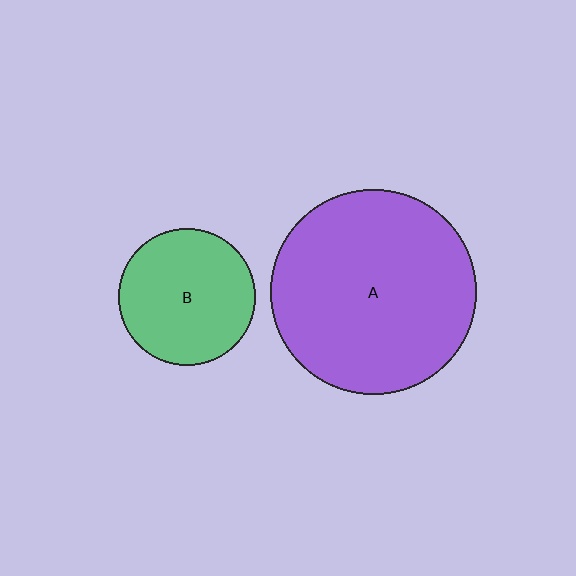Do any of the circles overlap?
No, none of the circles overlap.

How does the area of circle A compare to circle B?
Approximately 2.2 times.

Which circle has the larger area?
Circle A (purple).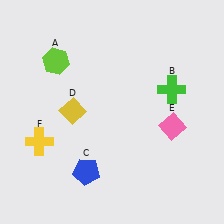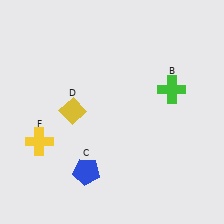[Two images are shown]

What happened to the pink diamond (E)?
The pink diamond (E) was removed in Image 2. It was in the bottom-right area of Image 1.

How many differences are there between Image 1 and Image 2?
There are 2 differences between the two images.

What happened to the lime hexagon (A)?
The lime hexagon (A) was removed in Image 2. It was in the top-left area of Image 1.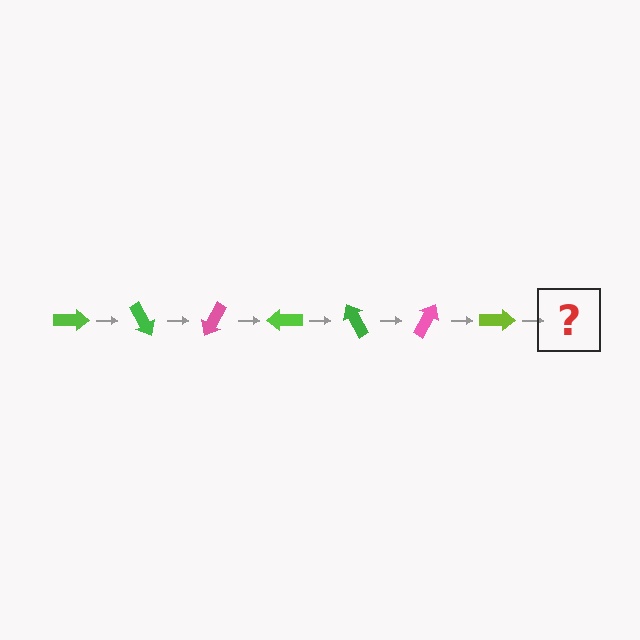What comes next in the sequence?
The next element should be a green arrow, rotated 420 degrees from the start.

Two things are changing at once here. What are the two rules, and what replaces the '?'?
The two rules are that it rotates 60 degrees each step and the color cycles through lime, green, and pink. The '?' should be a green arrow, rotated 420 degrees from the start.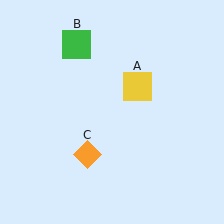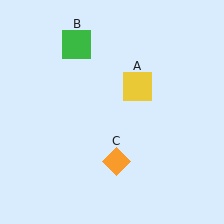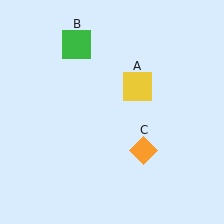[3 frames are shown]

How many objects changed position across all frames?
1 object changed position: orange diamond (object C).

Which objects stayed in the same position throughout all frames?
Yellow square (object A) and green square (object B) remained stationary.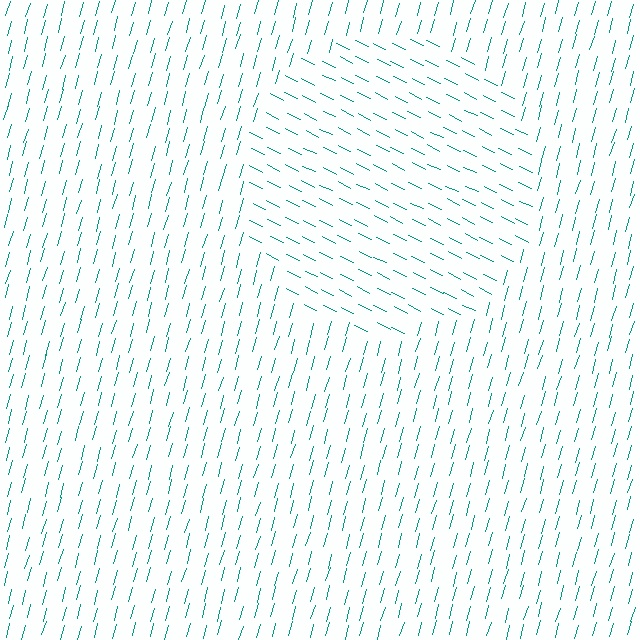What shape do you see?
I see a circle.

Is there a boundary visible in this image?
Yes, there is a texture boundary formed by a change in line orientation.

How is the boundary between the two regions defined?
The boundary is defined purely by a change in line orientation (approximately 80 degrees difference). All lines are the same color and thickness.